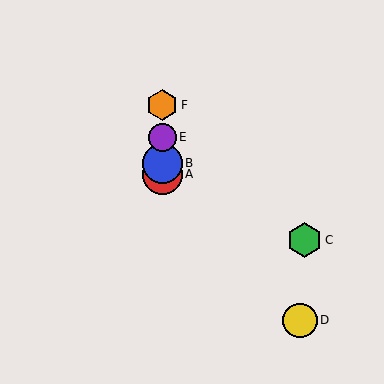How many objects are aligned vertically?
4 objects (A, B, E, F) are aligned vertically.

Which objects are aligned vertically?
Objects A, B, E, F are aligned vertically.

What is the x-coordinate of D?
Object D is at x≈300.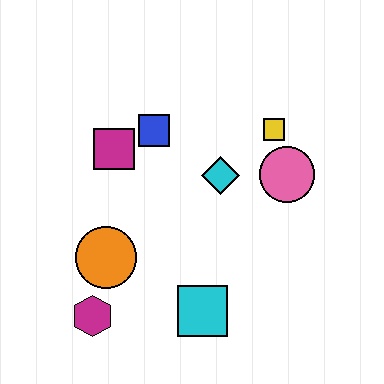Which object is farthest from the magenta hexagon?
The yellow square is farthest from the magenta hexagon.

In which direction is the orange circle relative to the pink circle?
The orange circle is to the left of the pink circle.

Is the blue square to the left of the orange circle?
No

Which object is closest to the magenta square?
The blue square is closest to the magenta square.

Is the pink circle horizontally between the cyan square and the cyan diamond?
No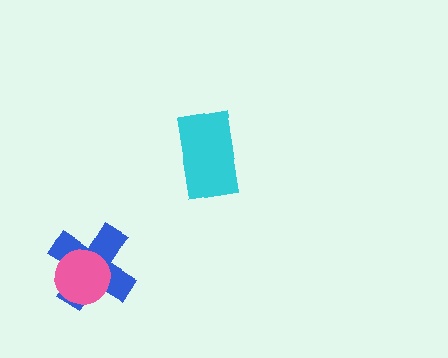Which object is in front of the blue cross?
The pink circle is in front of the blue cross.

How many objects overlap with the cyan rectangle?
0 objects overlap with the cyan rectangle.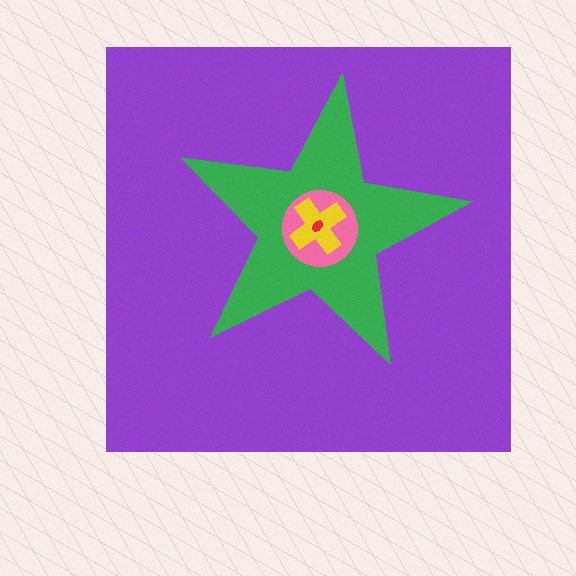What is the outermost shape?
The purple square.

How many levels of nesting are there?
5.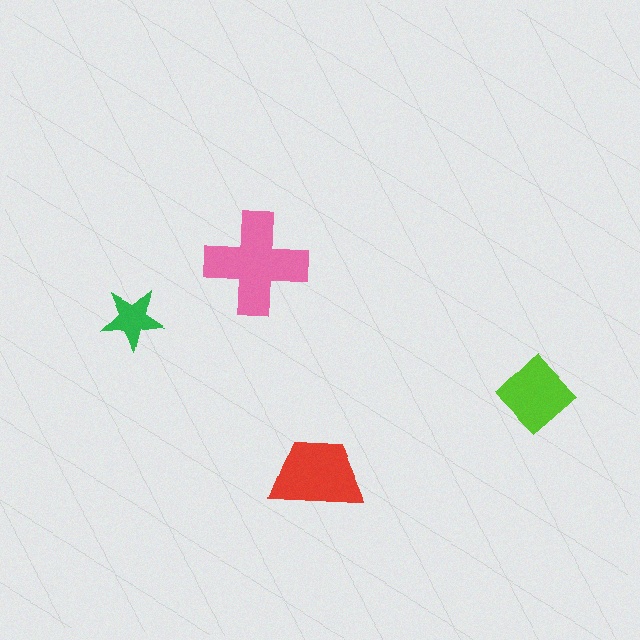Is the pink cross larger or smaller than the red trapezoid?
Larger.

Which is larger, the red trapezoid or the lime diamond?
The red trapezoid.